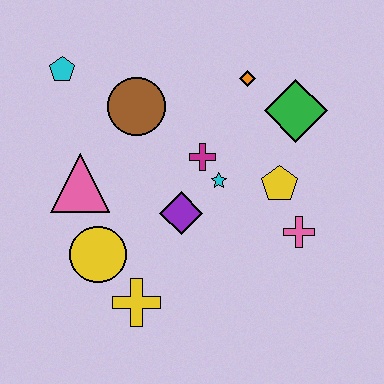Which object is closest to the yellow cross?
The yellow circle is closest to the yellow cross.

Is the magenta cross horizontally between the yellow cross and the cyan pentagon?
No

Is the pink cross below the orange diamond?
Yes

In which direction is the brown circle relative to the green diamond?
The brown circle is to the left of the green diamond.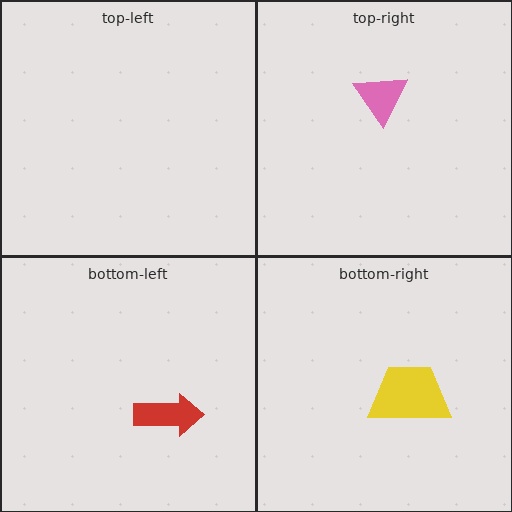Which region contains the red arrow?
The bottom-left region.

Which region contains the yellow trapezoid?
The bottom-right region.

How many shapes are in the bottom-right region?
1.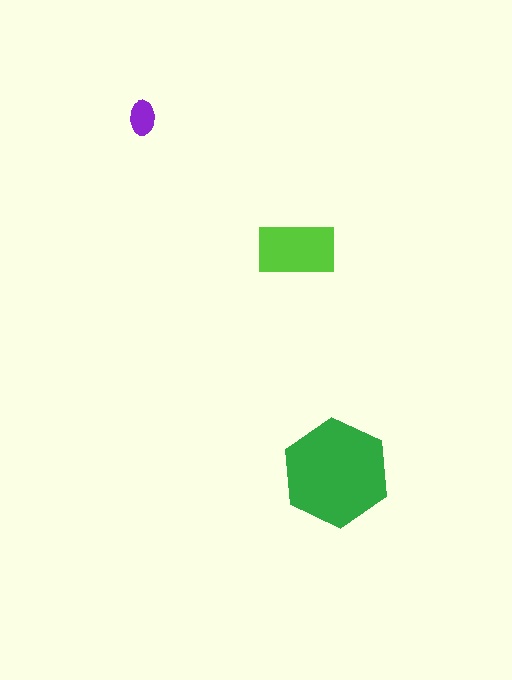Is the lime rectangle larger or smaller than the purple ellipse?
Larger.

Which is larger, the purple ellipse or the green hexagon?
The green hexagon.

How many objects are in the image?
There are 3 objects in the image.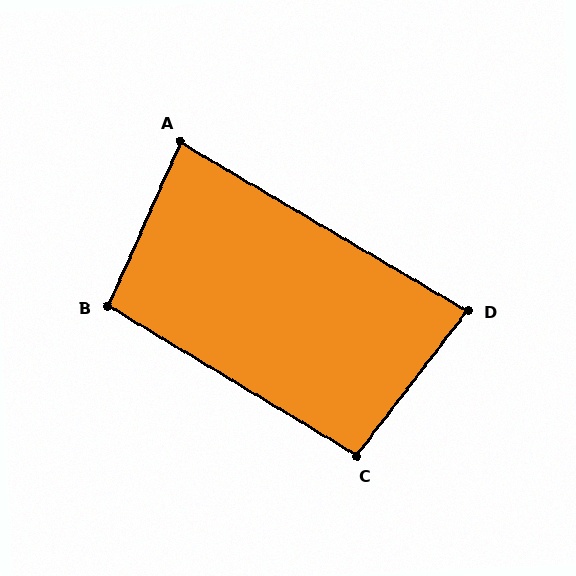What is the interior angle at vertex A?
Approximately 84 degrees (acute).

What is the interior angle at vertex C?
Approximately 96 degrees (obtuse).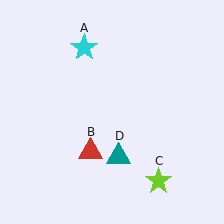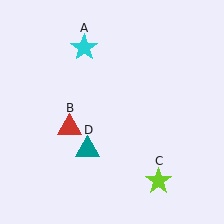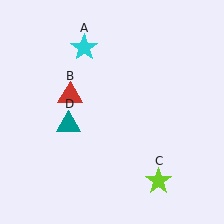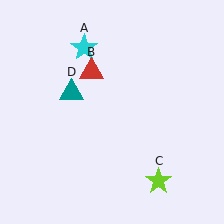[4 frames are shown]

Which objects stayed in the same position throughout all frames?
Cyan star (object A) and lime star (object C) remained stationary.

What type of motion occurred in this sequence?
The red triangle (object B), teal triangle (object D) rotated clockwise around the center of the scene.